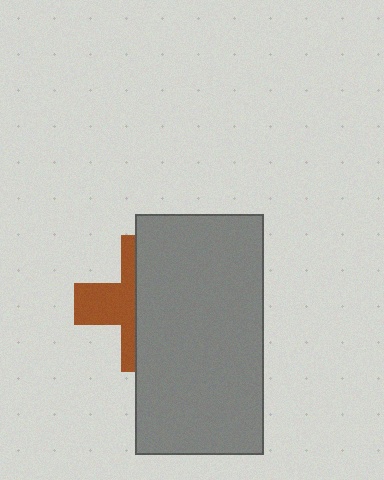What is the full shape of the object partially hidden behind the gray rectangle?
The partially hidden object is a brown cross.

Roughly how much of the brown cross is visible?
A small part of it is visible (roughly 40%).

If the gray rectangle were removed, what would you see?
You would see the complete brown cross.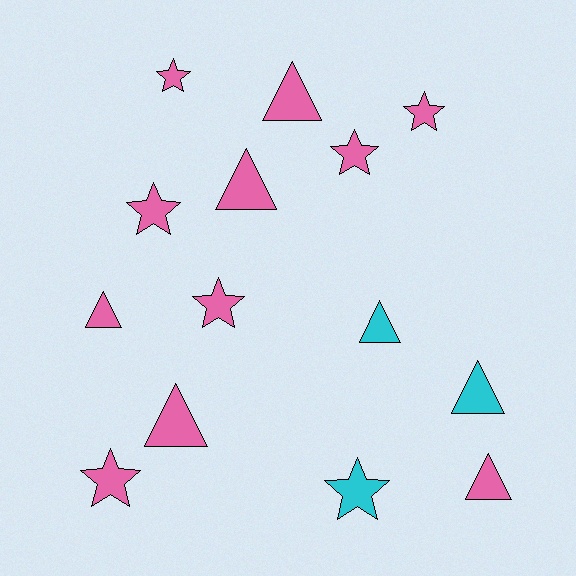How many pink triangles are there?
There are 5 pink triangles.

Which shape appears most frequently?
Star, with 7 objects.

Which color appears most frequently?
Pink, with 11 objects.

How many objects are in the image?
There are 14 objects.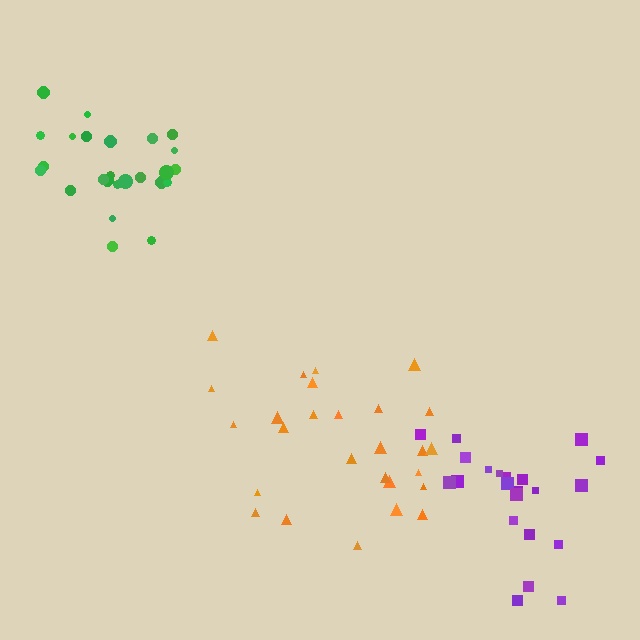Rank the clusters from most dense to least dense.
green, purple, orange.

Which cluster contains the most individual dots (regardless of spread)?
Orange (27).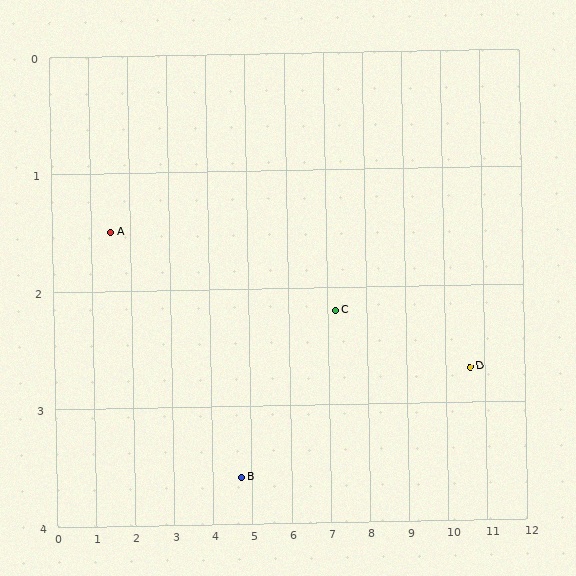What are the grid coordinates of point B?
Point B is at approximately (4.7, 3.6).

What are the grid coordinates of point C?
Point C is at approximately (7.2, 2.2).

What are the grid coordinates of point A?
Point A is at approximately (1.5, 1.5).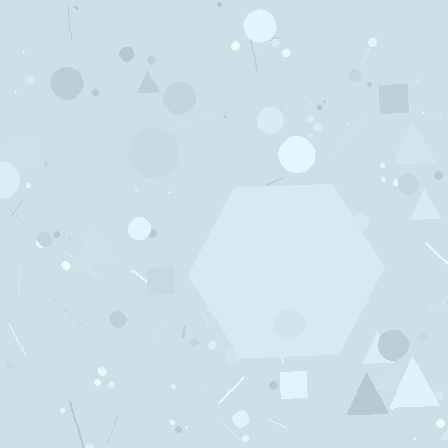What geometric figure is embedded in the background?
A hexagon is embedded in the background.